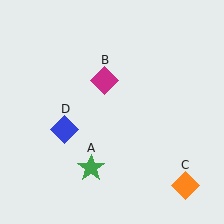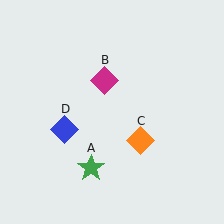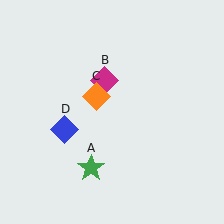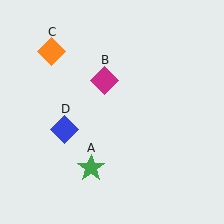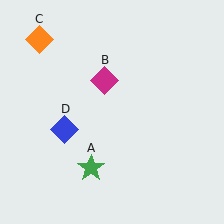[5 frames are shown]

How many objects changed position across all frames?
1 object changed position: orange diamond (object C).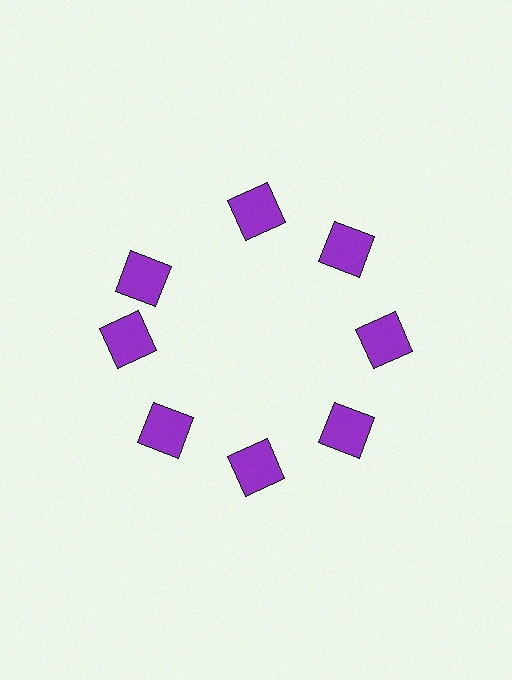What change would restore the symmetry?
The symmetry would be restored by rotating it back into even spacing with its neighbors so that all 8 squares sit at equal angles and equal distance from the center.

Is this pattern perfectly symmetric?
No. The 8 purple squares are arranged in a ring, but one element near the 10 o'clock position is rotated out of alignment along the ring, breaking the 8-fold rotational symmetry.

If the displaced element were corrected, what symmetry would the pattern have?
It would have 8-fold rotational symmetry — the pattern would map onto itself every 45 degrees.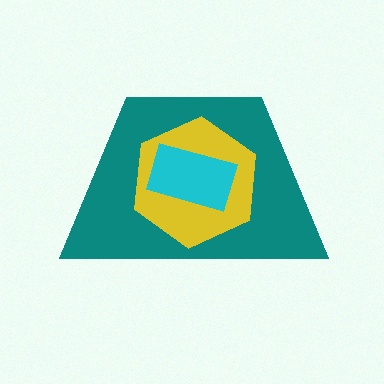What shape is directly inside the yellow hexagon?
The cyan rectangle.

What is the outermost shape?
The teal trapezoid.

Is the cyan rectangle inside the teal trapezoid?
Yes.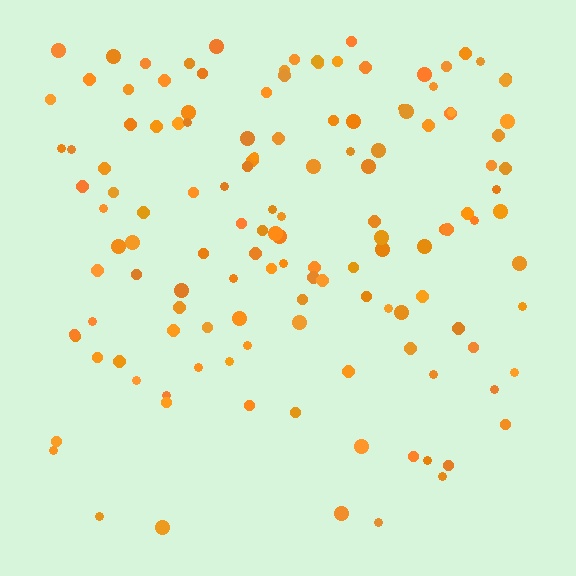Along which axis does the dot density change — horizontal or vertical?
Vertical.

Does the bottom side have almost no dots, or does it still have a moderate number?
Still a moderate number, just noticeably fewer than the top.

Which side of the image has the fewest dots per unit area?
The bottom.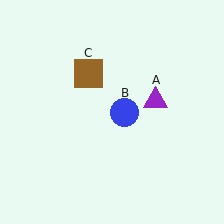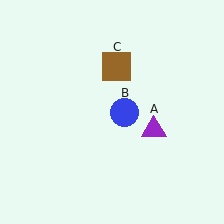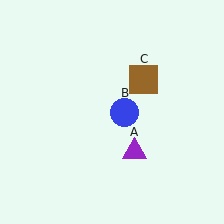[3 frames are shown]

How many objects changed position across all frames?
2 objects changed position: purple triangle (object A), brown square (object C).